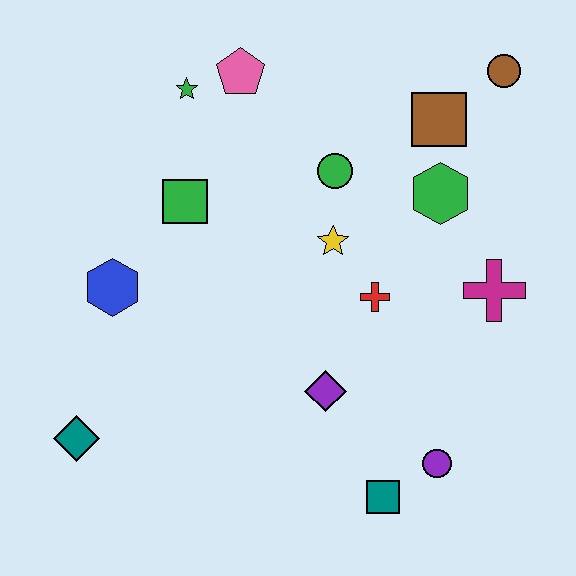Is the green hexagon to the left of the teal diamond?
No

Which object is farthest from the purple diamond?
The brown circle is farthest from the purple diamond.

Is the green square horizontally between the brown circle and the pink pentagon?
No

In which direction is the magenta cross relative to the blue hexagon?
The magenta cross is to the right of the blue hexagon.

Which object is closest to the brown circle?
The brown square is closest to the brown circle.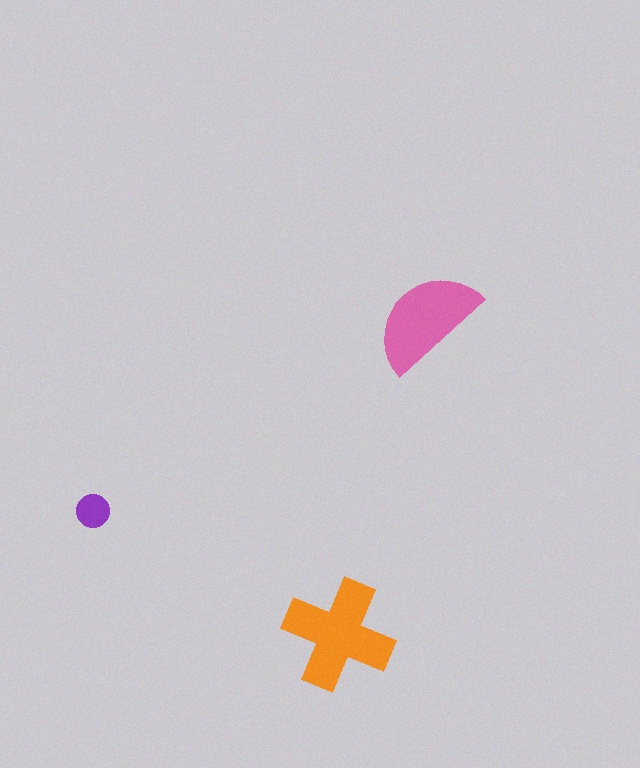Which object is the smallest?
The purple circle.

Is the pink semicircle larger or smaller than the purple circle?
Larger.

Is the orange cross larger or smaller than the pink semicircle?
Larger.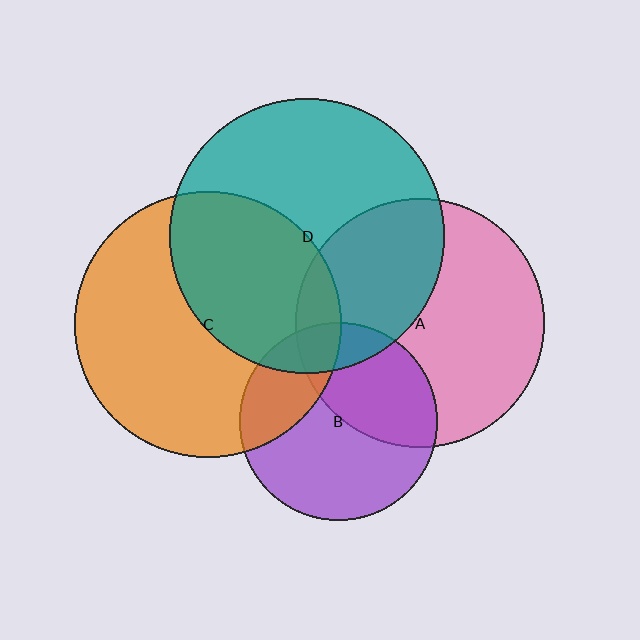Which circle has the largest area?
Circle D (teal).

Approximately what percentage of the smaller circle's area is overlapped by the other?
Approximately 25%.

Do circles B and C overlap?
Yes.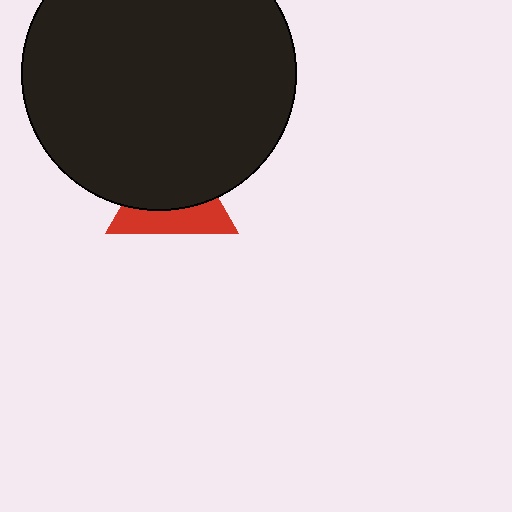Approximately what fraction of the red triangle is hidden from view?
Roughly 60% of the red triangle is hidden behind the black circle.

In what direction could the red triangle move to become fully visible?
The red triangle could move down. That would shift it out from behind the black circle entirely.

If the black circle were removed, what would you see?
You would see the complete red triangle.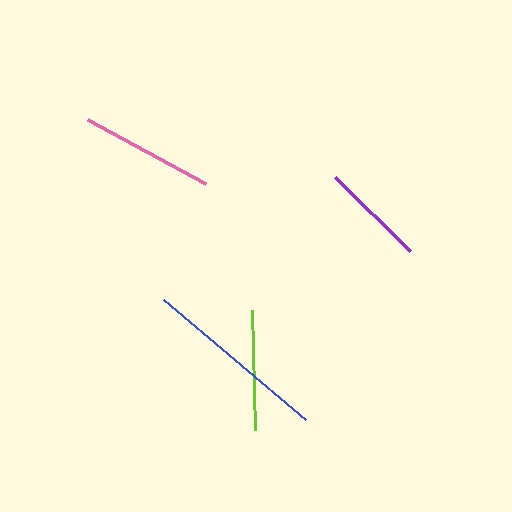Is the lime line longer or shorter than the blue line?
The blue line is longer than the lime line.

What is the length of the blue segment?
The blue segment is approximately 187 pixels long.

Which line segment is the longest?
The blue line is the longest at approximately 187 pixels.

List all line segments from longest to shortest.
From longest to shortest: blue, pink, lime, purple.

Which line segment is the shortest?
The purple line is the shortest at approximately 106 pixels.